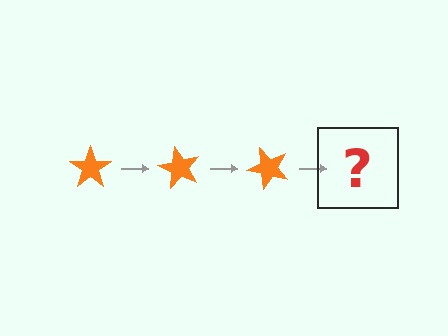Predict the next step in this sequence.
The next step is an orange star rotated 180 degrees.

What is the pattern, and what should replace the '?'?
The pattern is that the star rotates 60 degrees each step. The '?' should be an orange star rotated 180 degrees.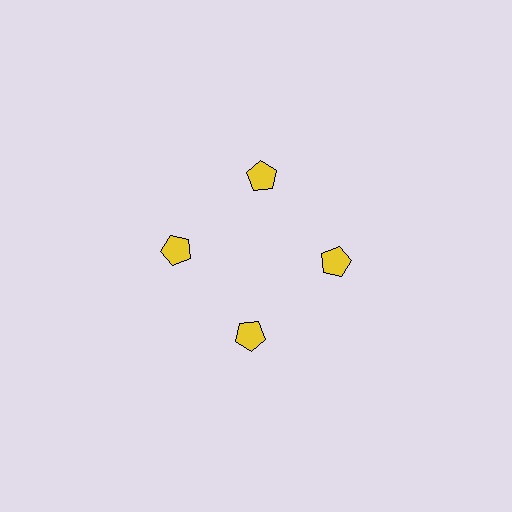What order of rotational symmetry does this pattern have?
This pattern has 4-fold rotational symmetry.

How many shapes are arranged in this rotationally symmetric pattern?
There are 4 shapes, arranged in 4 groups of 1.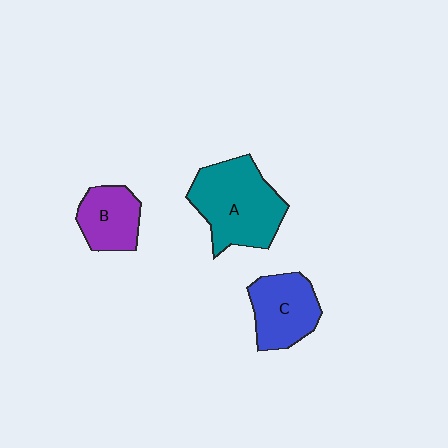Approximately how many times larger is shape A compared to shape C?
Approximately 1.5 times.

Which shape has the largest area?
Shape A (teal).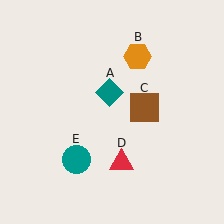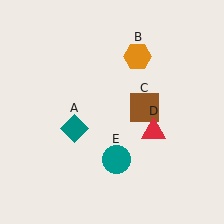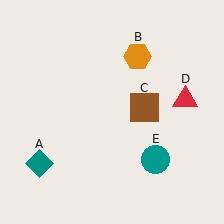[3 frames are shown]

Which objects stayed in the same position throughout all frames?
Orange hexagon (object B) and brown square (object C) remained stationary.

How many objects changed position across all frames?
3 objects changed position: teal diamond (object A), red triangle (object D), teal circle (object E).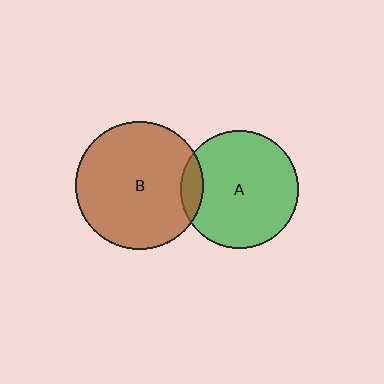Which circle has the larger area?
Circle B (brown).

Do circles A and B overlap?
Yes.